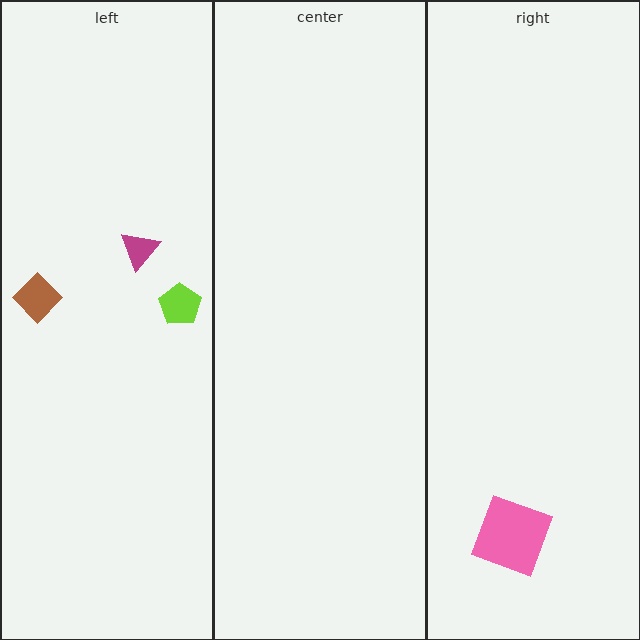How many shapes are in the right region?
1.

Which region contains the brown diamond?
The left region.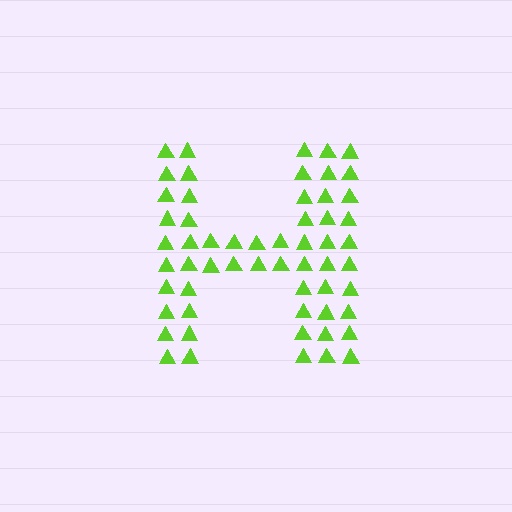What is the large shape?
The large shape is the letter H.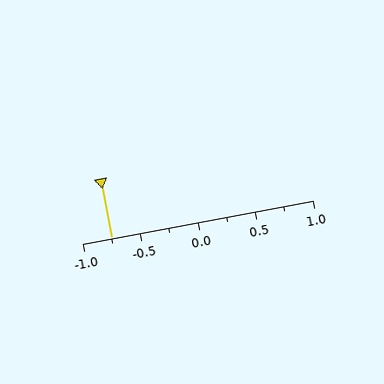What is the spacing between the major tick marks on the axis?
The major ticks are spaced 0.5 apart.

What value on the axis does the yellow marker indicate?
The marker indicates approximately -0.75.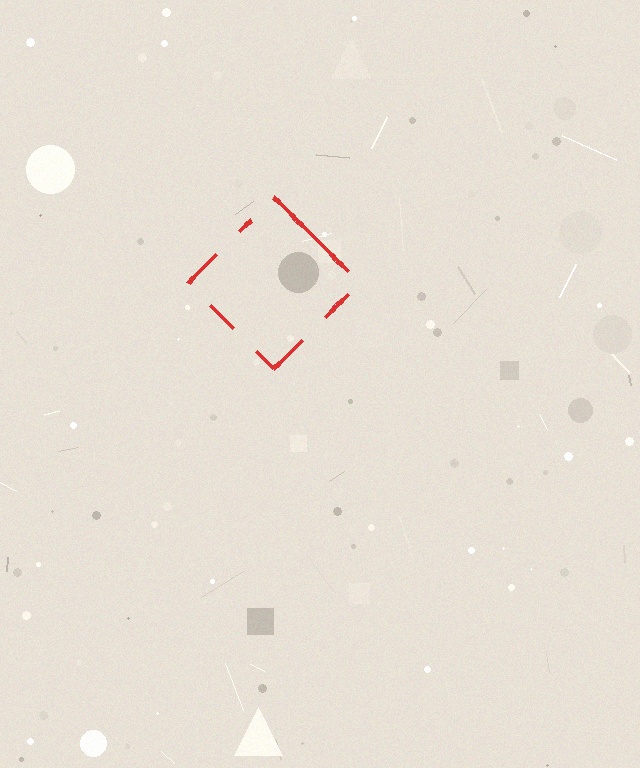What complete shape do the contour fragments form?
The contour fragments form a diamond.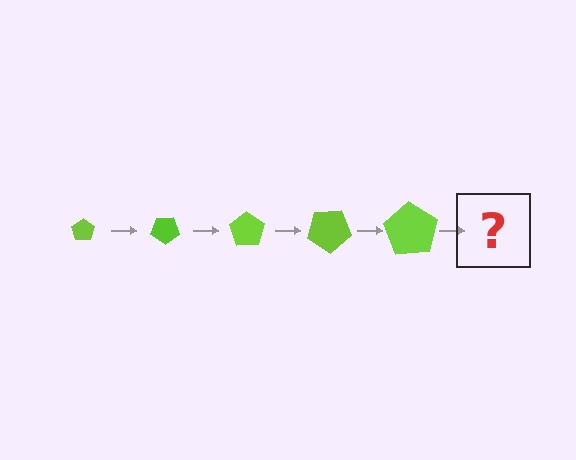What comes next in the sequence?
The next element should be a pentagon, larger than the previous one and rotated 175 degrees from the start.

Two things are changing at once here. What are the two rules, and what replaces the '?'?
The two rules are that the pentagon grows larger each step and it rotates 35 degrees each step. The '?' should be a pentagon, larger than the previous one and rotated 175 degrees from the start.